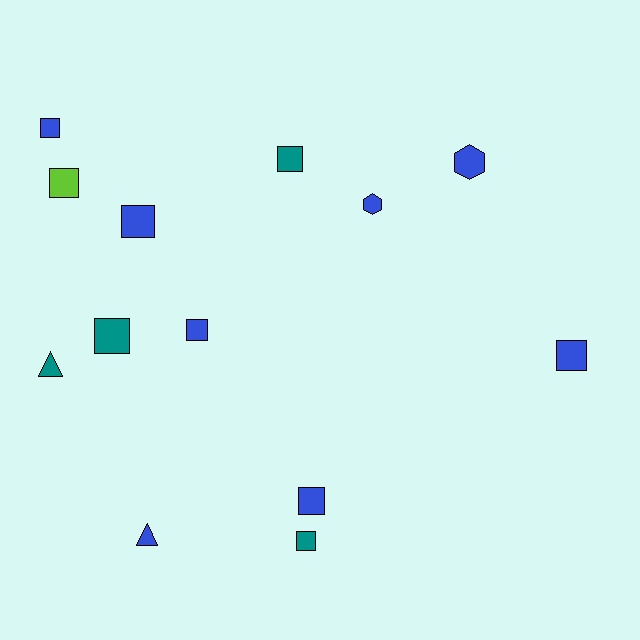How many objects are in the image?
There are 13 objects.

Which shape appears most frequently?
Square, with 9 objects.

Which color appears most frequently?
Blue, with 8 objects.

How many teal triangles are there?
There is 1 teal triangle.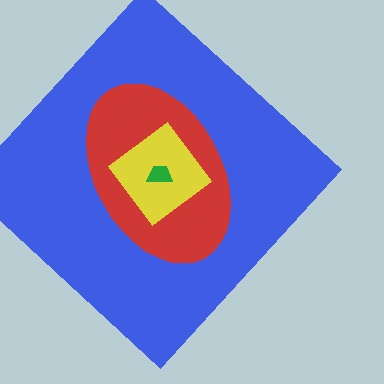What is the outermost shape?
The blue diamond.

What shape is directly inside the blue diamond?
The red ellipse.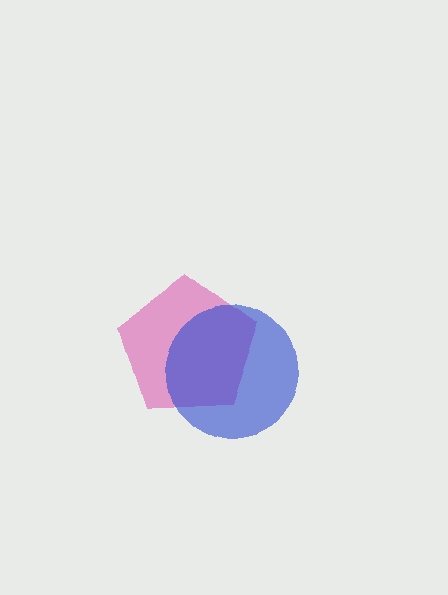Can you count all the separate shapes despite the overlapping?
Yes, there are 2 separate shapes.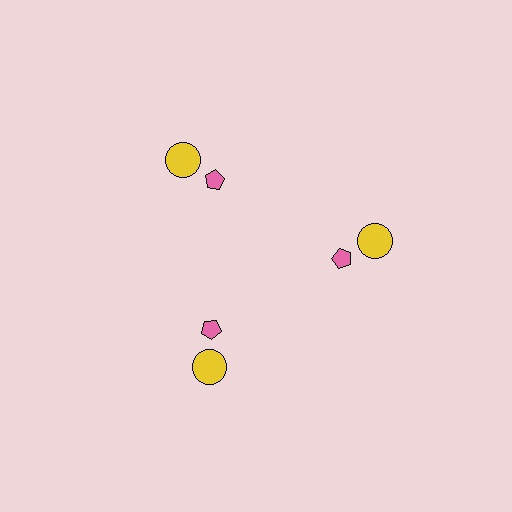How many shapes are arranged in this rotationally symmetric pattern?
There are 6 shapes, arranged in 3 groups of 2.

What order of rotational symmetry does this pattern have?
This pattern has 3-fold rotational symmetry.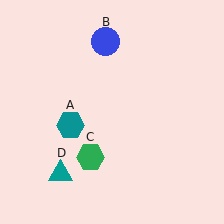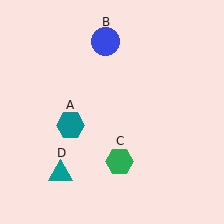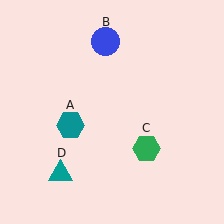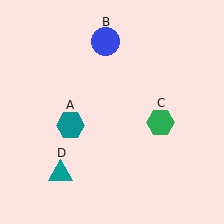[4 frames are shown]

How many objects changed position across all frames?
1 object changed position: green hexagon (object C).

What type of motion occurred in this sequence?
The green hexagon (object C) rotated counterclockwise around the center of the scene.